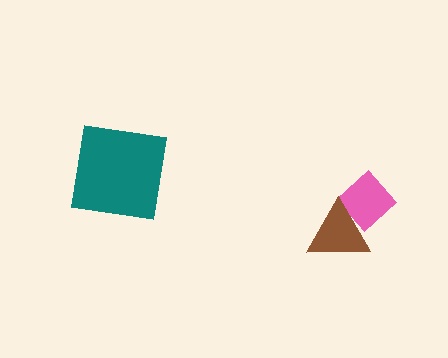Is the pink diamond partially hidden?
Yes, it is partially covered by another shape.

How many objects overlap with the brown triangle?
1 object overlaps with the brown triangle.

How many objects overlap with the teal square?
0 objects overlap with the teal square.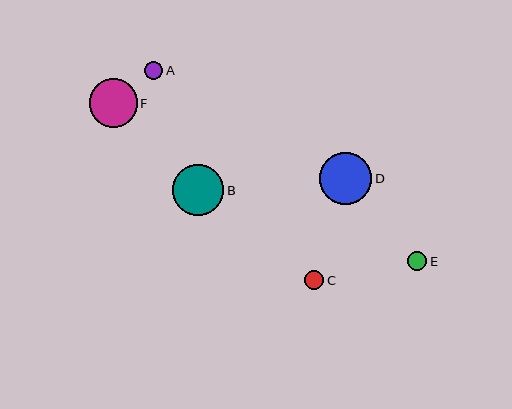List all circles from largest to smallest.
From largest to smallest: D, B, F, E, C, A.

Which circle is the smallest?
Circle A is the smallest with a size of approximately 18 pixels.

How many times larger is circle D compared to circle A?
Circle D is approximately 2.9 times the size of circle A.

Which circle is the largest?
Circle D is the largest with a size of approximately 52 pixels.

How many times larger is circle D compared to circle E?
Circle D is approximately 2.7 times the size of circle E.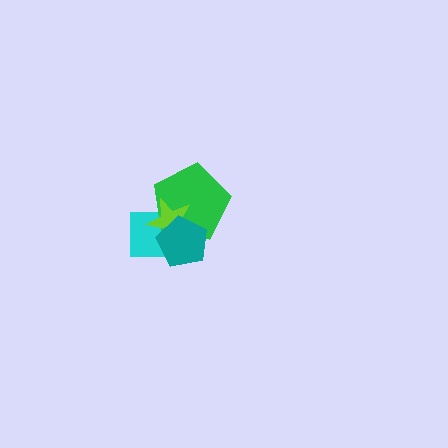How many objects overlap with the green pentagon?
3 objects overlap with the green pentagon.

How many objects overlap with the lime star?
3 objects overlap with the lime star.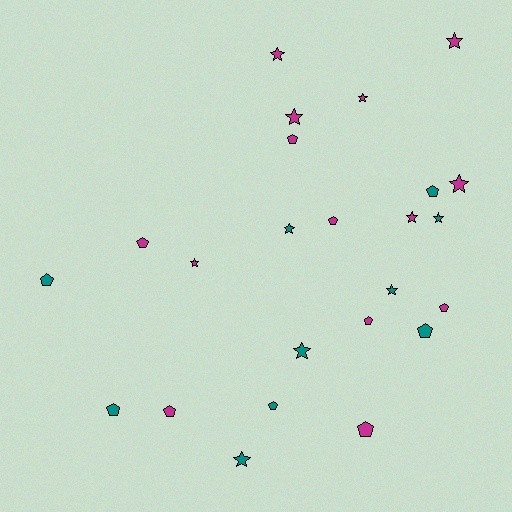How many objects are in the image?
There are 24 objects.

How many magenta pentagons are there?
There are 7 magenta pentagons.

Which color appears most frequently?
Magenta, with 14 objects.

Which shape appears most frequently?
Pentagon, with 12 objects.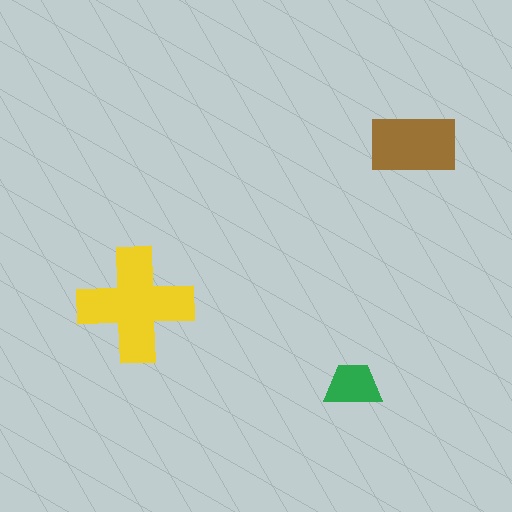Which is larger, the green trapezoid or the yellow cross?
The yellow cross.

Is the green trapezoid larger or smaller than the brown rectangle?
Smaller.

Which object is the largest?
The yellow cross.